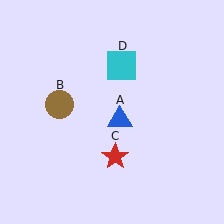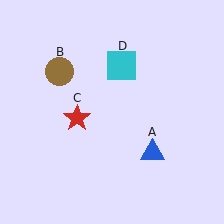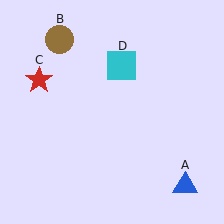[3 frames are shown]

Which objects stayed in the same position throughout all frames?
Cyan square (object D) remained stationary.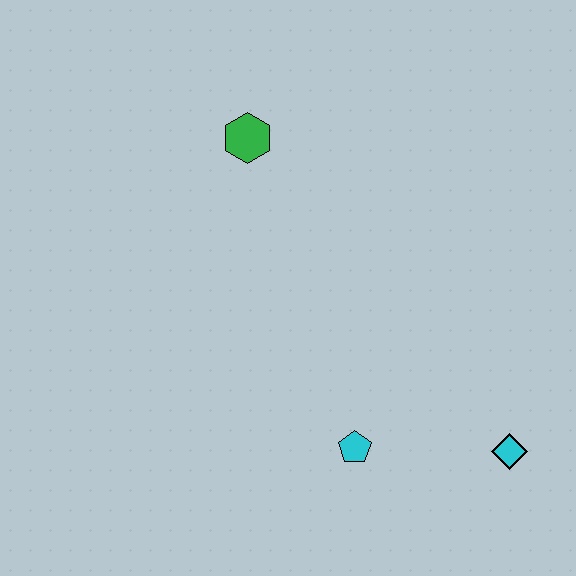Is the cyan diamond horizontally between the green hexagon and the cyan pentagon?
No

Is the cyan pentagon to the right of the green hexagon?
Yes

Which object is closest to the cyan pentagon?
The cyan diamond is closest to the cyan pentagon.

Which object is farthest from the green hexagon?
The cyan diamond is farthest from the green hexagon.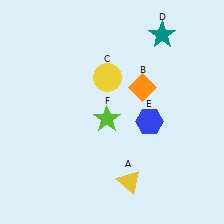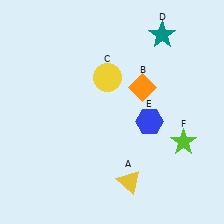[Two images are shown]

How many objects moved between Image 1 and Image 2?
1 object moved between the two images.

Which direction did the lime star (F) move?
The lime star (F) moved right.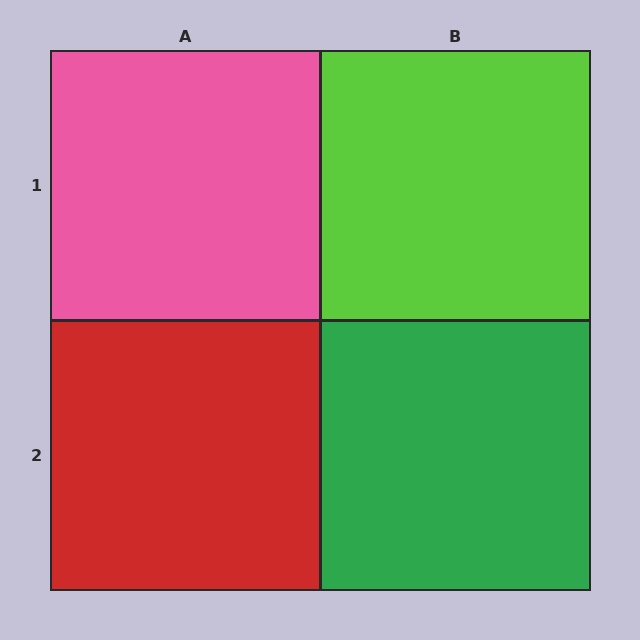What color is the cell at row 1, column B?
Lime.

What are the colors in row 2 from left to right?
Red, green.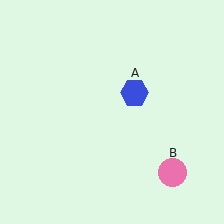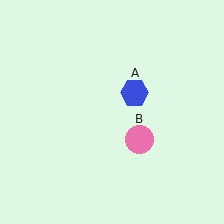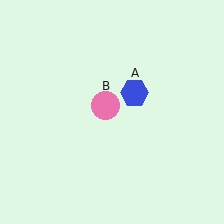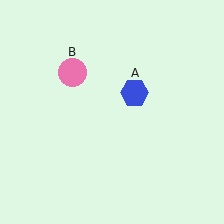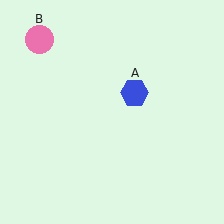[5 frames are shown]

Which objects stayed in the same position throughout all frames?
Blue hexagon (object A) remained stationary.